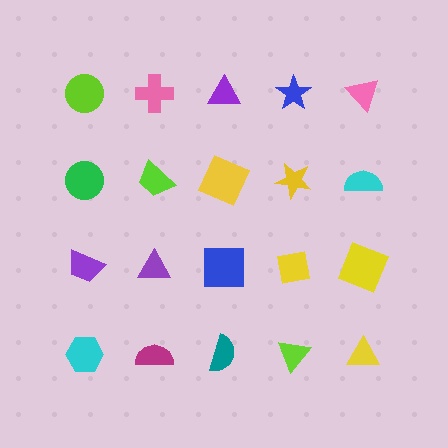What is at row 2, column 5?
A cyan semicircle.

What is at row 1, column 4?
A blue star.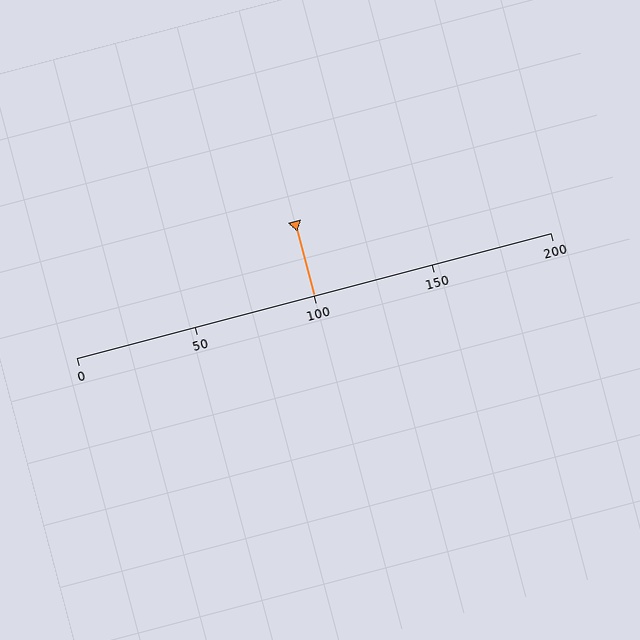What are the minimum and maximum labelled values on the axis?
The axis runs from 0 to 200.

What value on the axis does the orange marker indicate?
The marker indicates approximately 100.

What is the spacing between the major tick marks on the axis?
The major ticks are spaced 50 apart.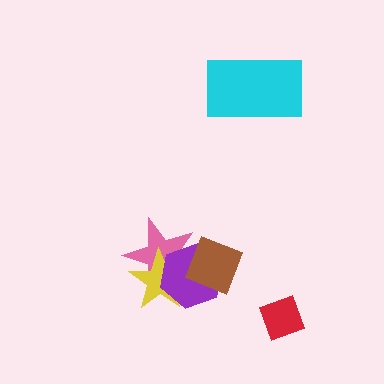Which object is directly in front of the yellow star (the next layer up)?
The purple hexagon is directly in front of the yellow star.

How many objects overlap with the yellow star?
3 objects overlap with the yellow star.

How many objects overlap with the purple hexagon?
3 objects overlap with the purple hexagon.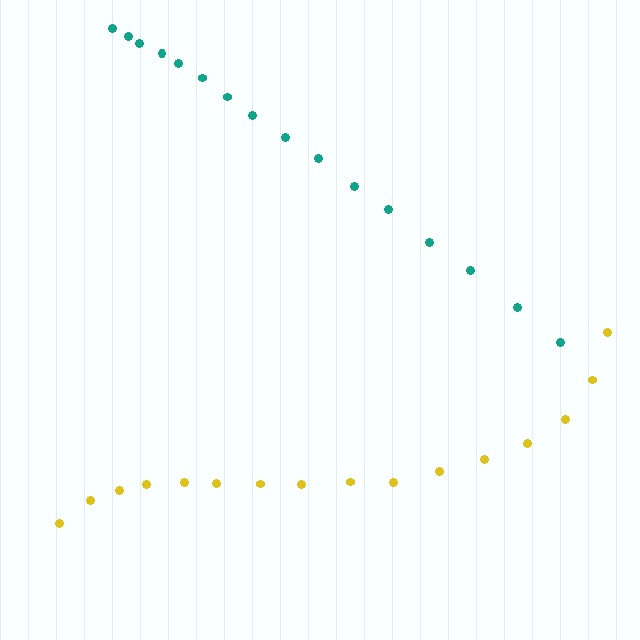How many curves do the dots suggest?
There are 2 distinct paths.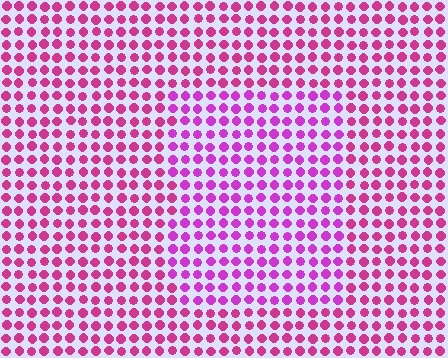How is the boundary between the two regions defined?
The boundary is defined purely by a slight shift in hue (about 25 degrees). Spacing, size, and orientation are identical on both sides.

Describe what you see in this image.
The image is filled with small magenta elements in a uniform arrangement. A rectangle-shaped region is visible where the elements are tinted to a slightly different hue, forming a subtle color boundary.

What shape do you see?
I see a rectangle.